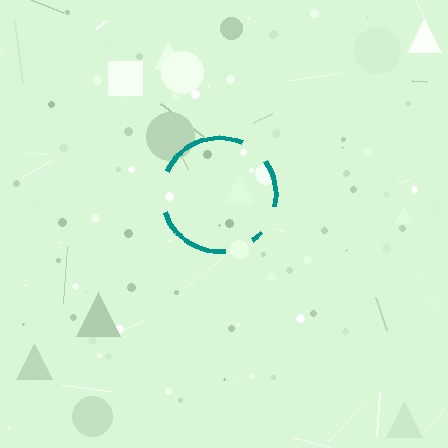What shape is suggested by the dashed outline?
The dashed outline suggests a circle.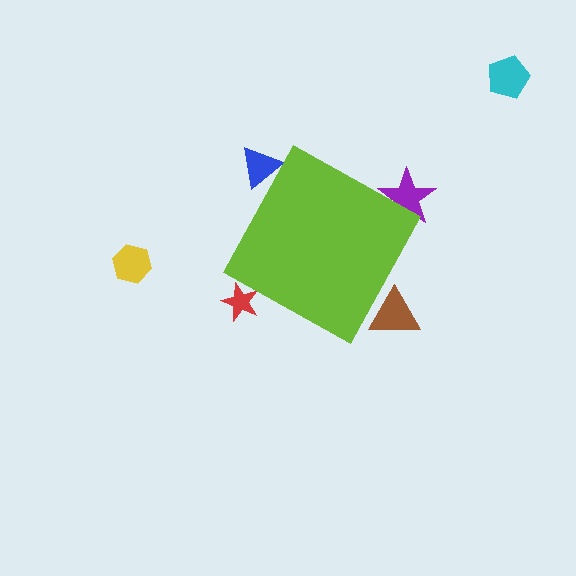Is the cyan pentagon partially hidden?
No, the cyan pentagon is fully visible.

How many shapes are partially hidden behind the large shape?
4 shapes are partially hidden.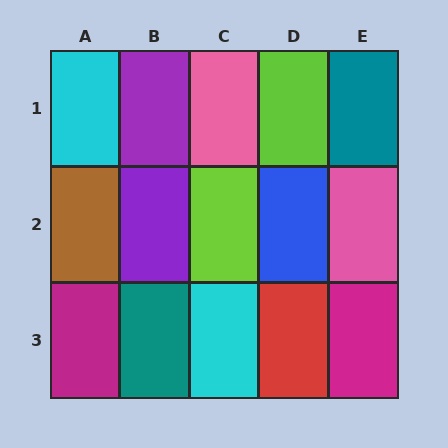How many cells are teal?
2 cells are teal.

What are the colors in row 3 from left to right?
Magenta, teal, cyan, red, magenta.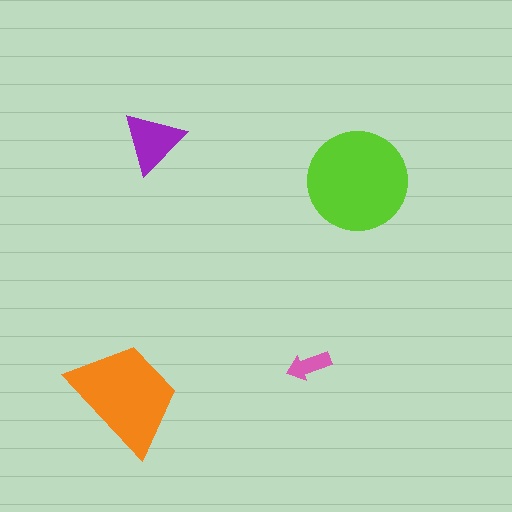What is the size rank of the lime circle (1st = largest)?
1st.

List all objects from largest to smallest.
The lime circle, the orange trapezoid, the purple triangle, the pink arrow.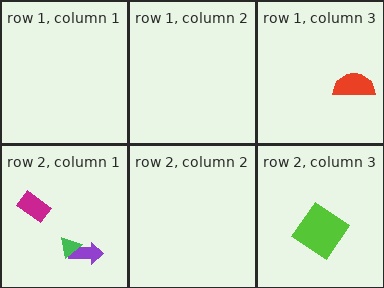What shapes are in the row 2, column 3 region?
The lime diamond.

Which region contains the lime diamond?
The row 2, column 3 region.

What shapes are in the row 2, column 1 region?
The purple arrow, the magenta rectangle, the green triangle.